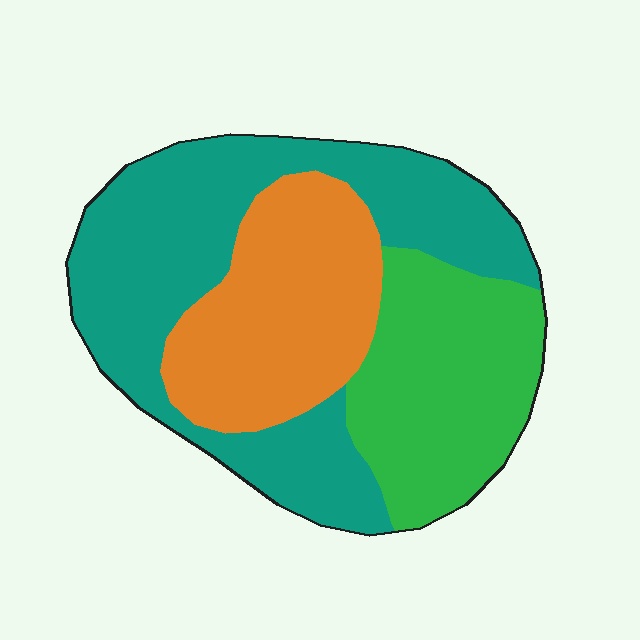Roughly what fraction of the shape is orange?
Orange covers 27% of the shape.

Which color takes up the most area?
Teal, at roughly 45%.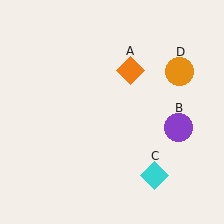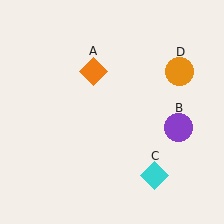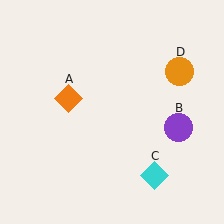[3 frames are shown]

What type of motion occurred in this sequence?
The orange diamond (object A) rotated counterclockwise around the center of the scene.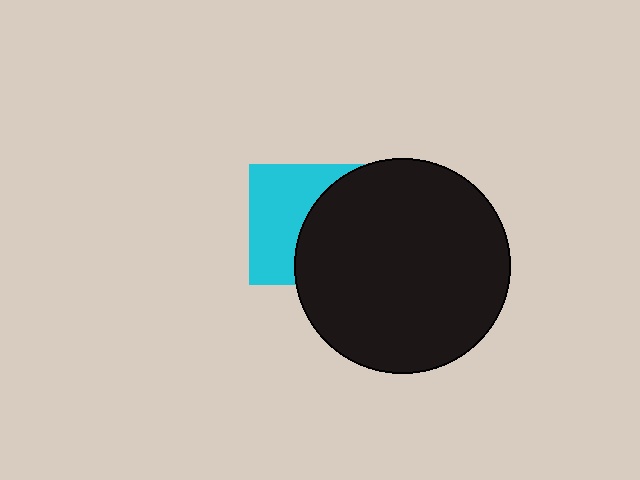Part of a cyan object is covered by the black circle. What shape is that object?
It is a square.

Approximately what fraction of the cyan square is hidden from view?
Roughly 50% of the cyan square is hidden behind the black circle.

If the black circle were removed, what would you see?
You would see the complete cyan square.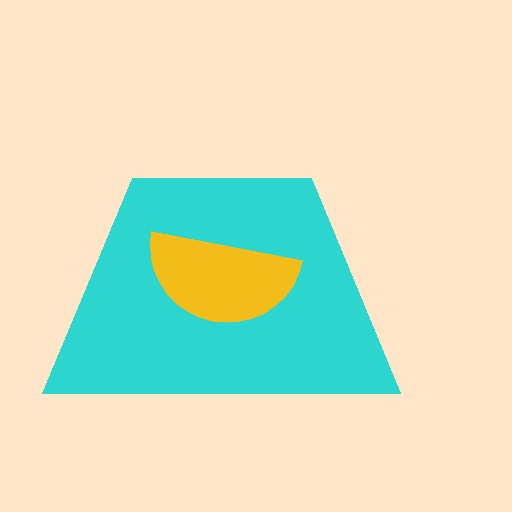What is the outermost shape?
The cyan trapezoid.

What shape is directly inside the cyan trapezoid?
The yellow semicircle.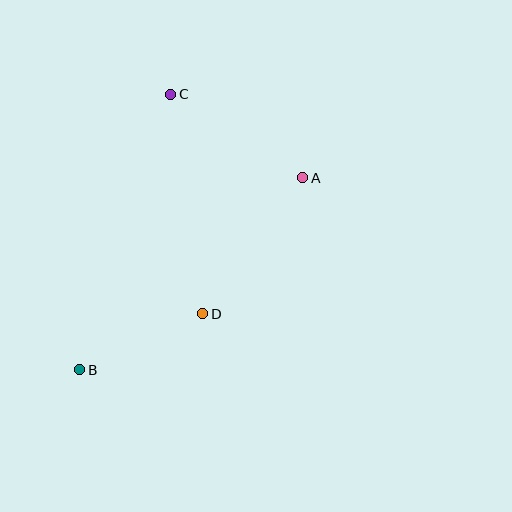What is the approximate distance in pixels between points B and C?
The distance between B and C is approximately 290 pixels.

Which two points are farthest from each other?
Points A and B are farthest from each other.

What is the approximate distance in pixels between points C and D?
The distance between C and D is approximately 222 pixels.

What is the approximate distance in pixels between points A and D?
The distance between A and D is approximately 169 pixels.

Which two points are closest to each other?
Points B and D are closest to each other.